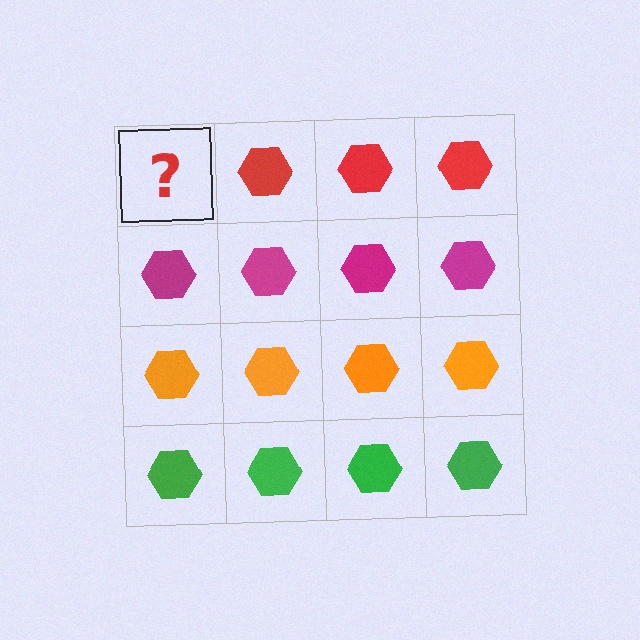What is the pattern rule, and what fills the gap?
The rule is that each row has a consistent color. The gap should be filled with a red hexagon.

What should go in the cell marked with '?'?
The missing cell should contain a red hexagon.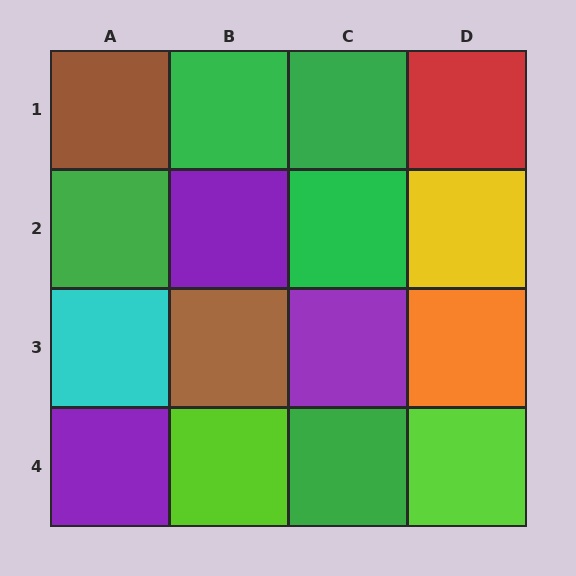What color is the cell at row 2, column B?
Purple.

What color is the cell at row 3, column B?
Brown.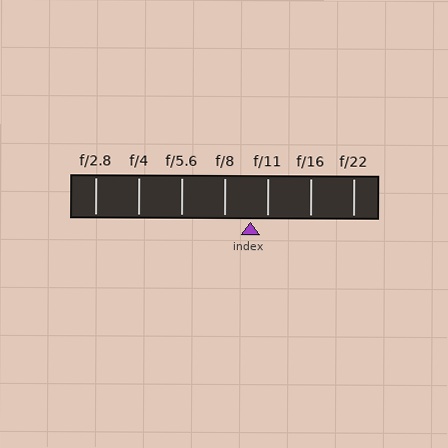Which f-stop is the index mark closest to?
The index mark is closest to f/11.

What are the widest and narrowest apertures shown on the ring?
The widest aperture shown is f/2.8 and the narrowest is f/22.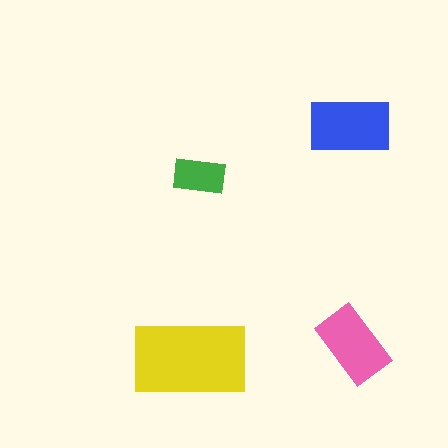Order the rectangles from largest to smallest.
the yellow one, the blue one, the pink one, the green one.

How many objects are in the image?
There are 4 objects in the image.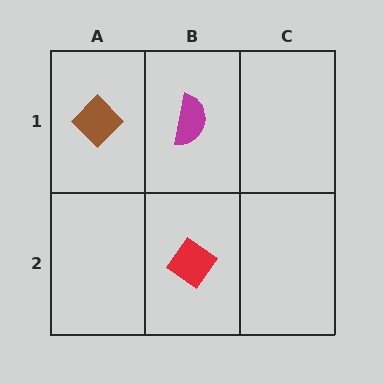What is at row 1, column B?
A magenta semicircle.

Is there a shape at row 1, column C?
No, that cell is empty.